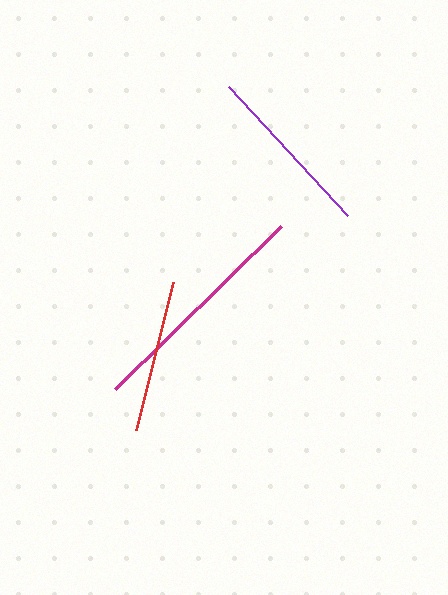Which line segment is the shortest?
The red line is the shortest at approximately 153 pixels.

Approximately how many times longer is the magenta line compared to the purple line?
The magenta line is approximately 1.3 times the length of the purple line.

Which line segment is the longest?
The magenta line is the longest at approximately 233 pixels.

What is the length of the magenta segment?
The magenta segment is approximately 233 pixels long.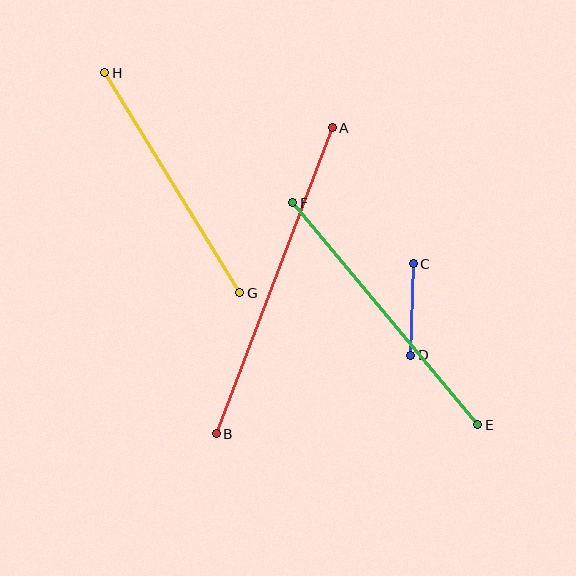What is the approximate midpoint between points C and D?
The midpoint is at approximately (412, 310) pixels.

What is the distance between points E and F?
The distance is approximately 289 pixels.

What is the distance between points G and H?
The distance is approximately 258 pixels.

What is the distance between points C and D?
The distance is approximately 92 pixels.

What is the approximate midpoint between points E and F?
The midpoint is at approximately (385, 314) pixels.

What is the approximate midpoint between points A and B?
The midpoint is at approximately (274, 281) pixels.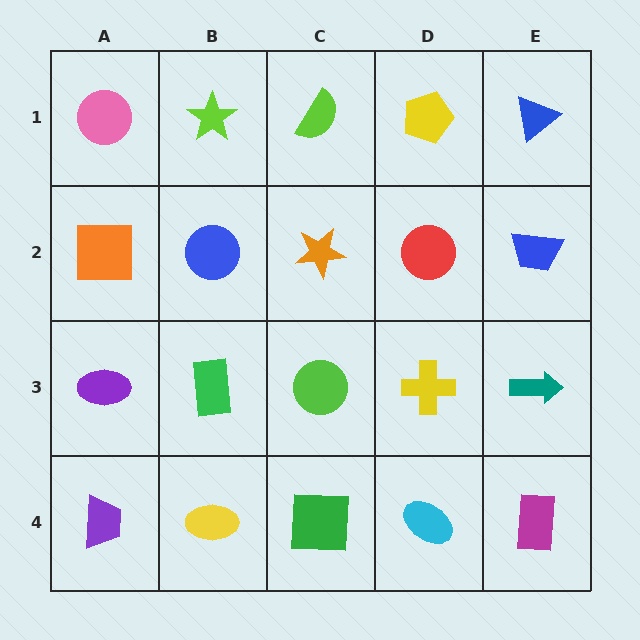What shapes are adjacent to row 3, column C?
An orange star (row 2, column C), a green square (row 4, column C), a green rectangle (row 3, column B), a yellow cross (row 3, column D).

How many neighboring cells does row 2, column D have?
4.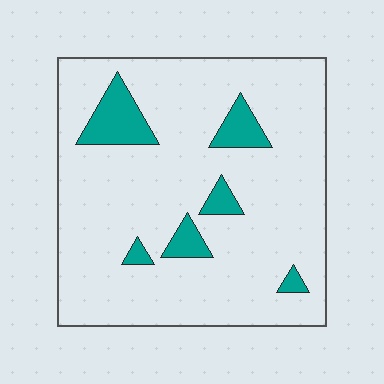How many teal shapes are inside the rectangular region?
6.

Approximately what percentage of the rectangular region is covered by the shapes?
Approximately 10%.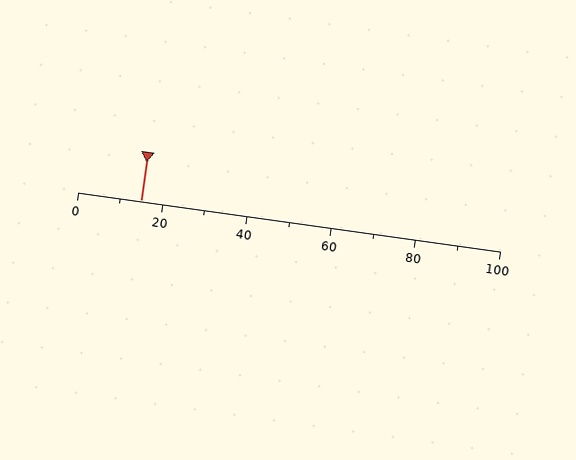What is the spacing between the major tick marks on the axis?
The major ticks are spaced 20 apart.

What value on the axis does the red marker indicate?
The marker indicates approximately 15.